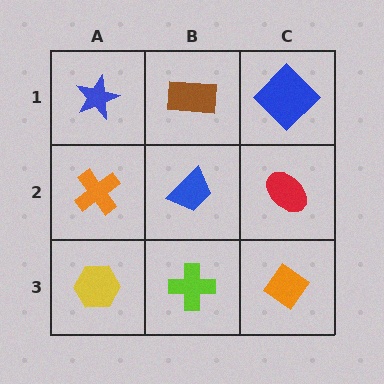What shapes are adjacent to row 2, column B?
A brown rectangle (row 1, column B), a lime cross (row 3, column B), an orange cross (row 2, column A), a red ellipse (row 2, column C).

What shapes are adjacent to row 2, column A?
A blue star (row 1, column A), a yellow hexagon (row 3, column A), a blue trapezoid (row 2, column B).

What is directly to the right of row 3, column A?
A lime cross.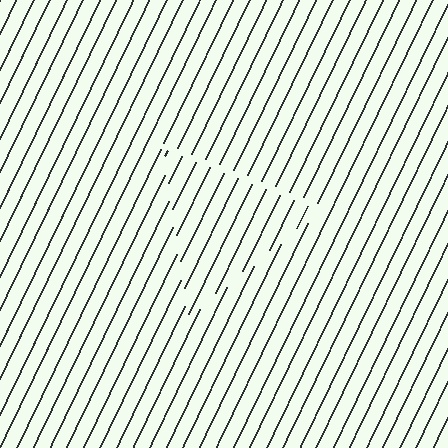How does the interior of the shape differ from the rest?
The interior of the shape contains the same grating, shifted by half a period — the contour is defined by the phase discontinuity where line-ends from the inner and outer gratings abut.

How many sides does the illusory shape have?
3 sides — the line-ends trace a triangle.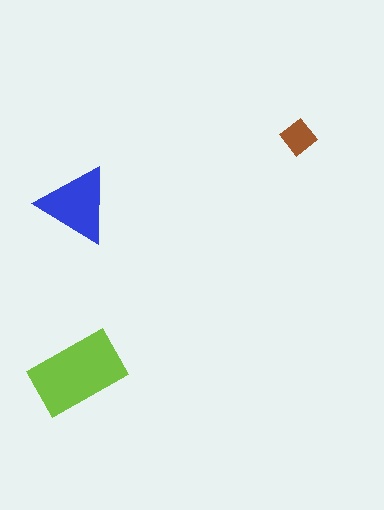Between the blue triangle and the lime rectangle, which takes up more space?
The lime rectangle.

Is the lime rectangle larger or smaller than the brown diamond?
Larger.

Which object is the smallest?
The brown diamond.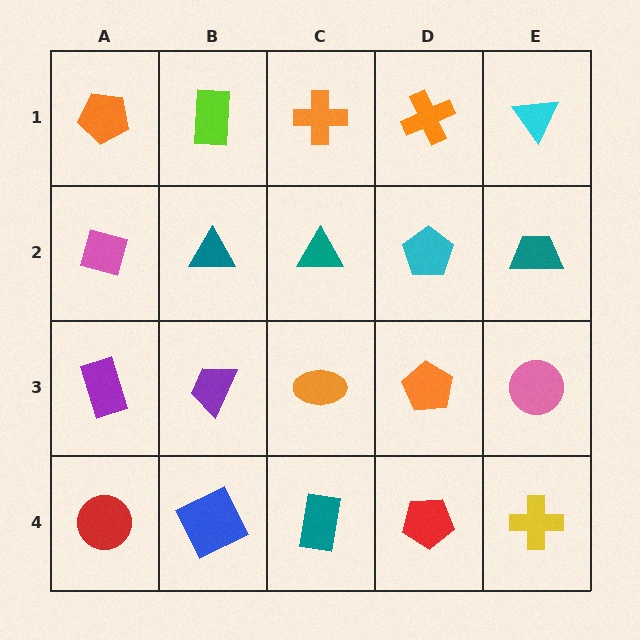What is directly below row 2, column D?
An orange pentagon.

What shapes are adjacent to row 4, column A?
A purple rectangle (row 3, column A), a blue square (row 4, column B).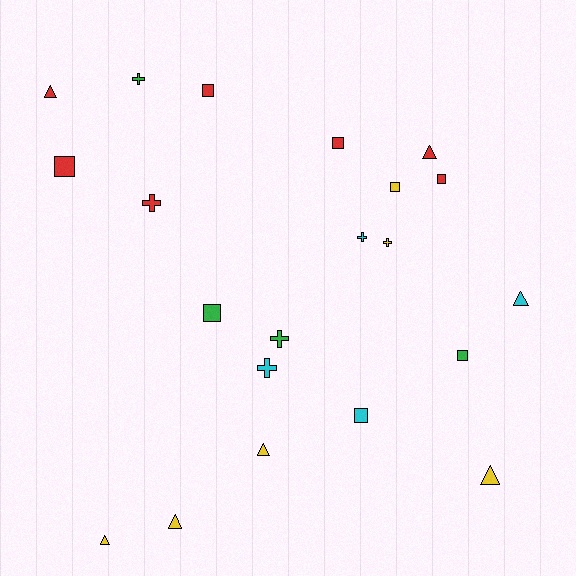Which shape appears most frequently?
Square, with 8 objects.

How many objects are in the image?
There are 21 objects.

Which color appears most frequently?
Red, with 7 objects.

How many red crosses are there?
There is 1 red cross.